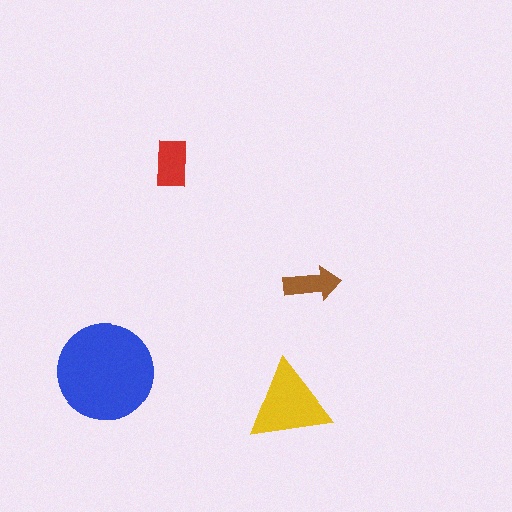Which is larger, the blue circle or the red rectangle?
The blue circle.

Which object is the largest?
The blue circle.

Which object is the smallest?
The brown arrow.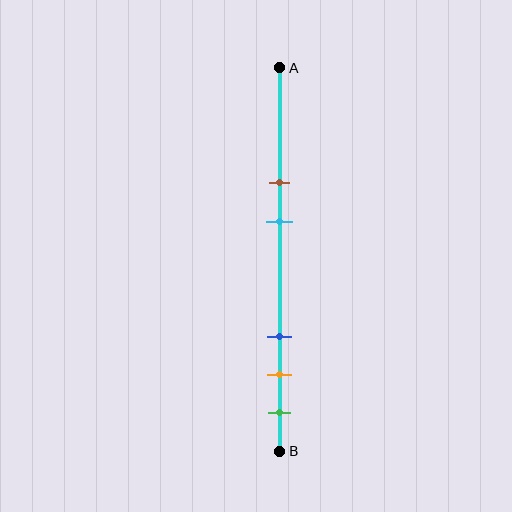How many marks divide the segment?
There are 5 marks dividing the segment.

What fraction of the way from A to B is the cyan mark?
The cyan mark is approximately 40% (0.4) of the way from A to B.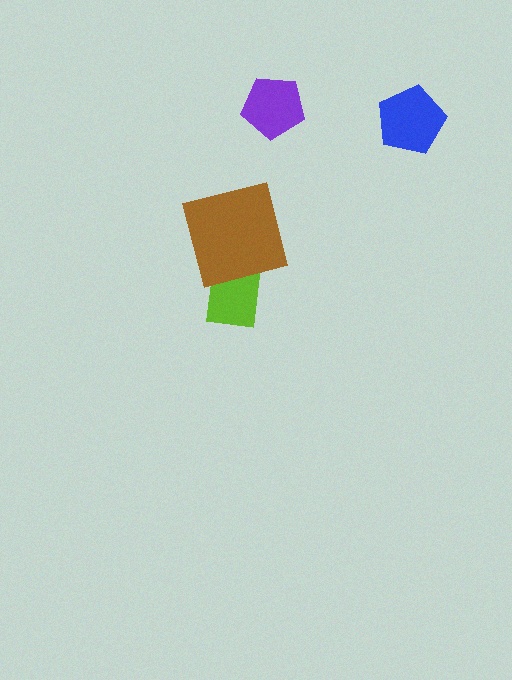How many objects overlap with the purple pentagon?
0 objects overlap with the purple pentagon.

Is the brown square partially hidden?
No, no other shape covers it.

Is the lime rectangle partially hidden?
Yes, it is partially covered by another shape.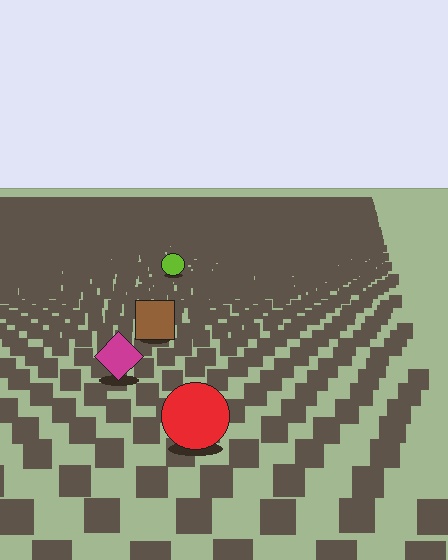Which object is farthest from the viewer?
The lime circle is farthest from the viewer. It appears smaller and the ground texture around it is denser.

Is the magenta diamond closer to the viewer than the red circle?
No. The red circle is closer — you can tell from the texture gradient: the ground texture is coarser near it.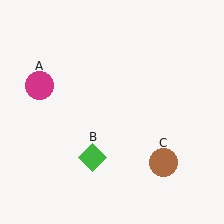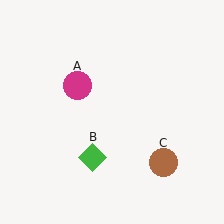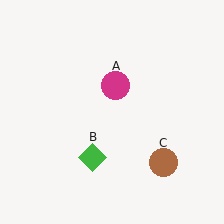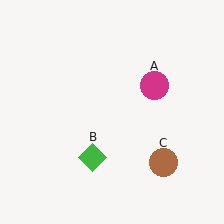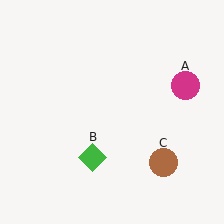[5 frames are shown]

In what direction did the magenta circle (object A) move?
The magenta circle (object A) moved right.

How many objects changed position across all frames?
1 object changed position: magenta circle (object A).